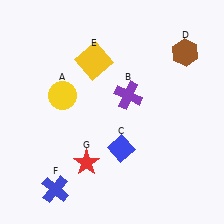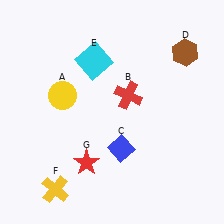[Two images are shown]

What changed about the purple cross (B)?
In Image 1, B is purple. In Image 2, it changed to red.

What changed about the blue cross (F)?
In Image 1, F is blue. In Image 2, it changed to yellow.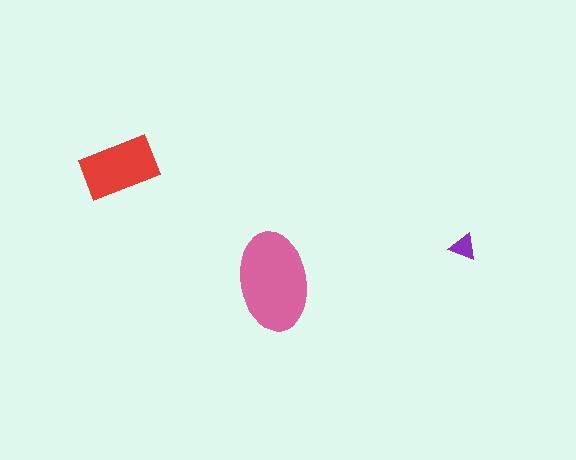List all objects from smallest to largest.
The purple triangle, the red rectangle, the pink ellipse.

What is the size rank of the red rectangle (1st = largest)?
2nd.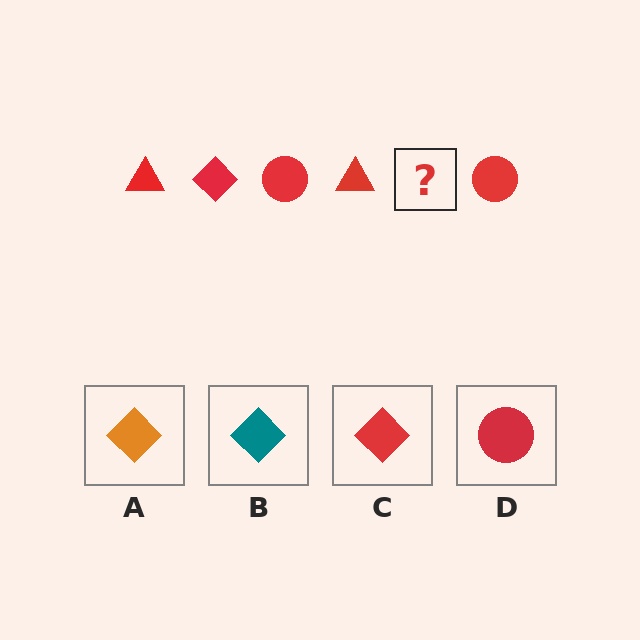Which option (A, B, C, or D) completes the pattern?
C.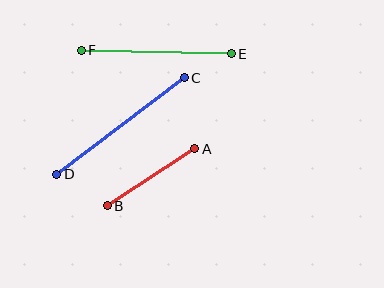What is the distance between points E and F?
The distance is approximately 150 pixels.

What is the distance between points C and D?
The distance is approximately 160 pixels.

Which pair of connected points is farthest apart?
Points C and D are farthest apart.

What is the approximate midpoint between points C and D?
The midpoint is at approximately (121, 126) pixels.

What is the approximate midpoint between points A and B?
The midpoint is at approximately (151, 177) pixels.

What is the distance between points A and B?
The distance is approximately 105 pixels.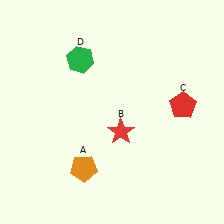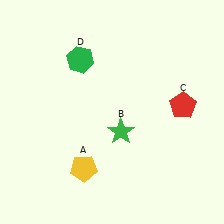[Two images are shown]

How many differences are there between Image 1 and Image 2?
There are 2 differences between the two images.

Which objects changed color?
A changed from orange to yellow. B changed from red to green.